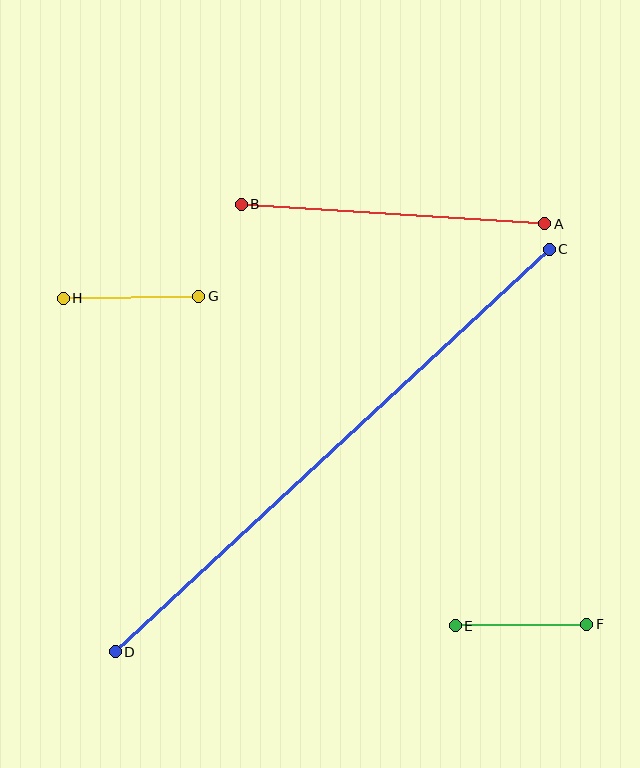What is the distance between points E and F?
The distance is approximately 131 pixels.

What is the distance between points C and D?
The distance is approximately 592 pixels.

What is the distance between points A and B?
The distance is approximately 304 pixels.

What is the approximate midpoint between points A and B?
The midpoint is at approximately (393, 214) pixels.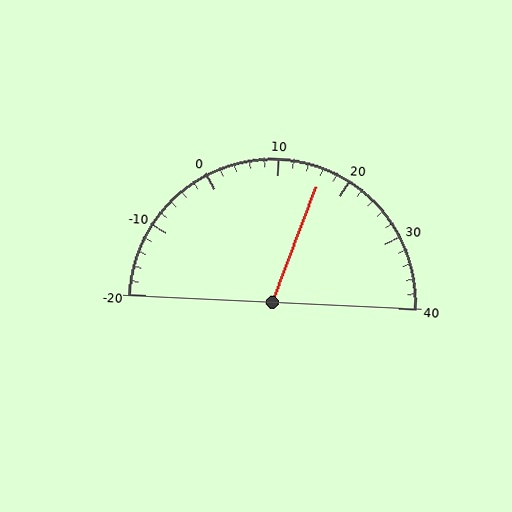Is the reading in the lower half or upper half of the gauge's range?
The reading is in the upper half of the range (-20 to 40).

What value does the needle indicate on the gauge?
The needle indicates approximately 16.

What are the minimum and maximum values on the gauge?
The gauge ranges from -20 to 40.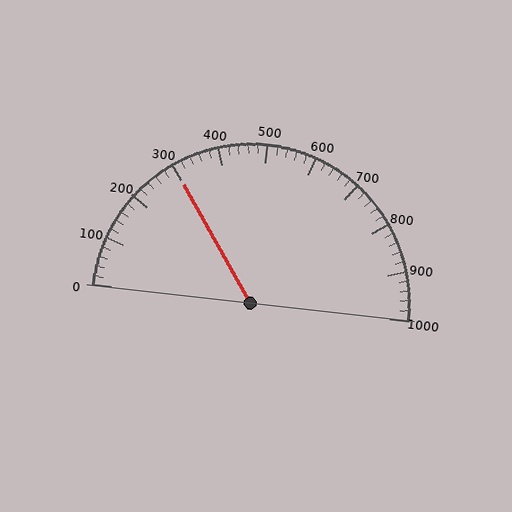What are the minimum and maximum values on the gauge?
The gauge ranges from 0 to 1000.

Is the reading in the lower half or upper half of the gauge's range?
The reading is in the lower half of the range (0 to 1000).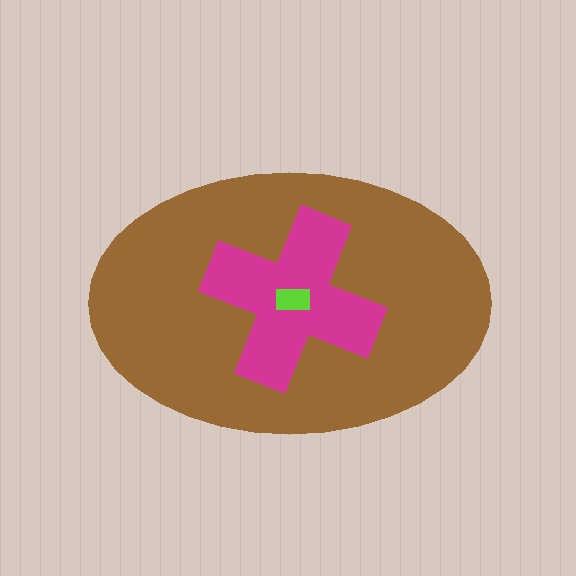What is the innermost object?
The lime rectangle.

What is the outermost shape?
The brown ellipse.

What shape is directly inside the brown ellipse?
The magenta cross.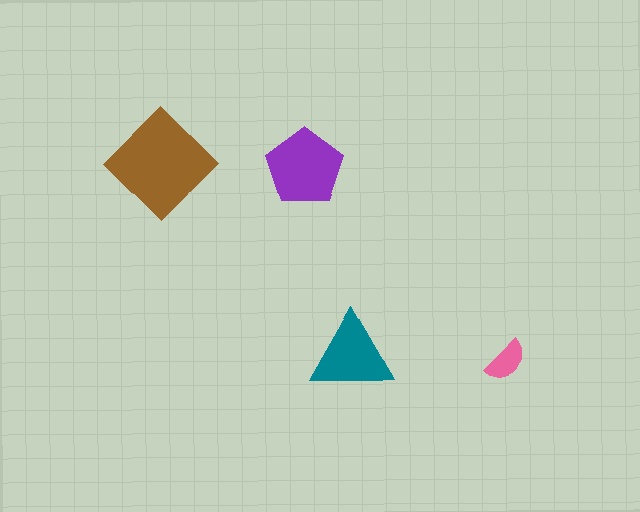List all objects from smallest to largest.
The pink semicircle, the teal triangle, the purple pentagon, the brown diamond.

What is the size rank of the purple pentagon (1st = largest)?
2nd.